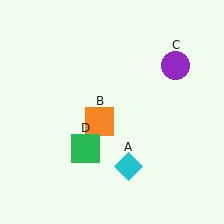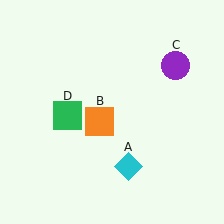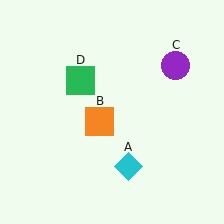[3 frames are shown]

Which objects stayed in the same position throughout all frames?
Cyan diamond (object A) and orange square (object B) and purple circle (object C) remained stationary.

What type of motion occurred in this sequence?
The green square (object D) rotated clockwise around the center of the scene.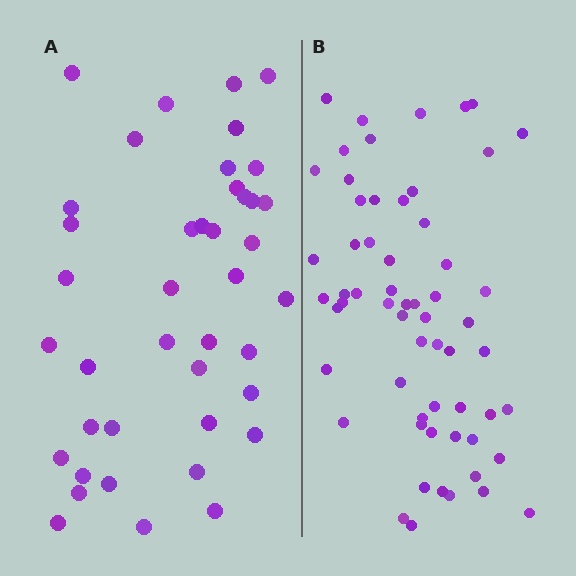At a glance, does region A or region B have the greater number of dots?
Region B (the right region) has more dots.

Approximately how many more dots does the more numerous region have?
Region B has approximately 20 more dots than region A.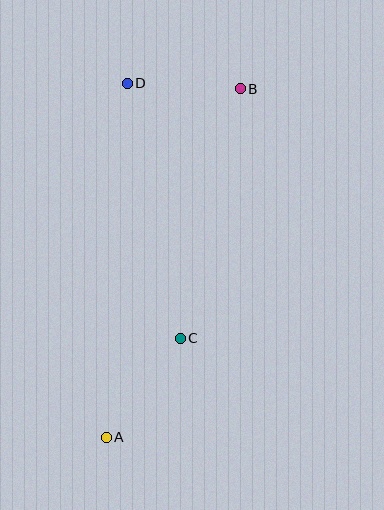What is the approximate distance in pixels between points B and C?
The distance between B and C is approximately 256 pixels.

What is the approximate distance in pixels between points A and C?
The distance between A and C is approximately 124 pixels.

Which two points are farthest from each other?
Points A and B are farthest from each other.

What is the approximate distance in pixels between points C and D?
The distance between C and D is approximately 260 pixels.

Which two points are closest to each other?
Points B and D are closest to each other.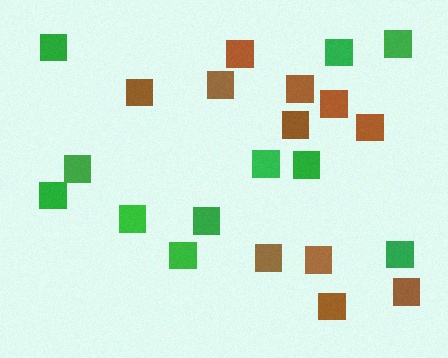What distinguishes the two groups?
There are 2 groups: one group of green squares (11) and one group of brown squares (11).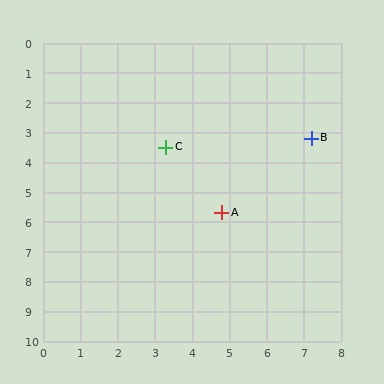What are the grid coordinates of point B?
Point B is at approximately (7.2, 3.2).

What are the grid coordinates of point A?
Point A is at approximately (4.8, 5.7).